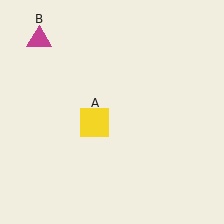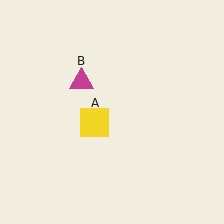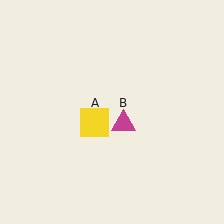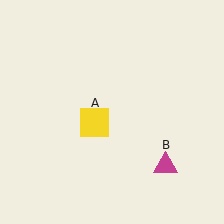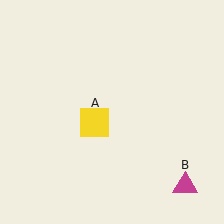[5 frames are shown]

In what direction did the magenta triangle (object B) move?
The magenta triangle (object B) moved down and to the right.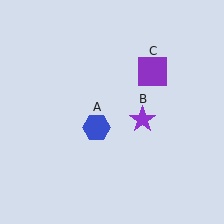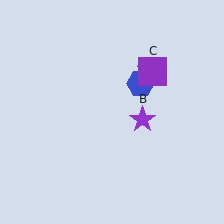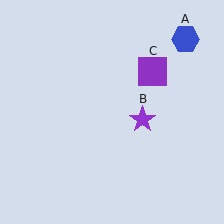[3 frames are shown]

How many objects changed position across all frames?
1 object changed position: blue hexagon (object A).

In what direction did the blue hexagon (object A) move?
The blue hexagon (object A) moved up and to the right.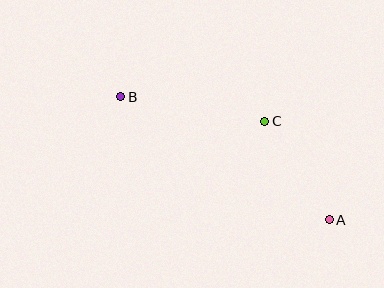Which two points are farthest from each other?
Points A and B are farthest from each other.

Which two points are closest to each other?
Points A and C are closest to each other.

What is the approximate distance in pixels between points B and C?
The distance between B and C is approximately 146 pixels.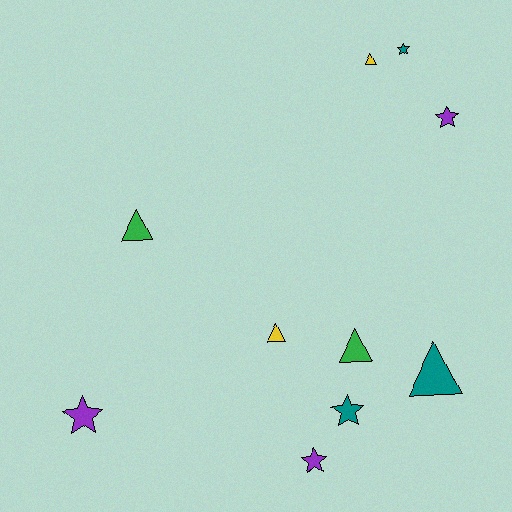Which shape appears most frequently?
Star, with 5 objects.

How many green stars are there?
There are no green stars.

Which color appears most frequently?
Teal, with 3 objects.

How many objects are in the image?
There are 10 objects.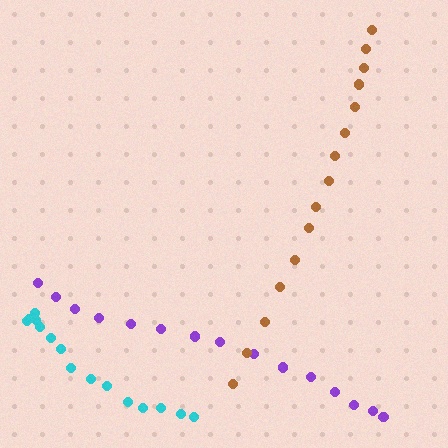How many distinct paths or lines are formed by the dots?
There are 3 distinct paths.